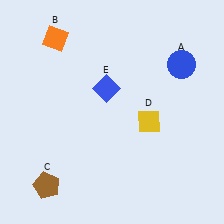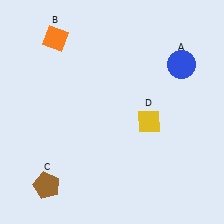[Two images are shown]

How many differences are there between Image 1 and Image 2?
There is 1 difference between the two images.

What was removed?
The blue diamond (E) was removed in Image 2.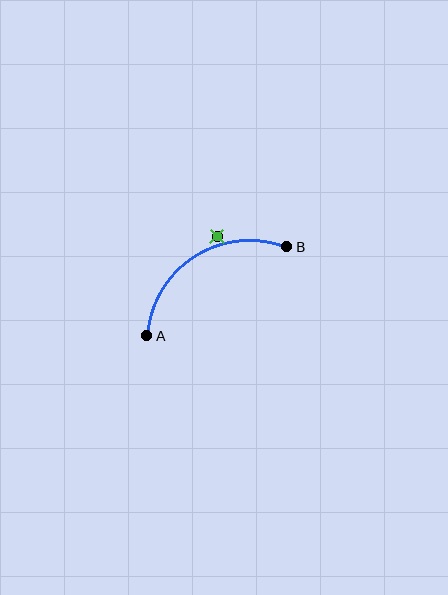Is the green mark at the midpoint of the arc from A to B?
No — the green mark does not lie on the arc at all. It sits slightly outside the curve.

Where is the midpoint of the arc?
The arc midpoint is the point on the curve farthest from the straight line joining A and B. It sits above that line.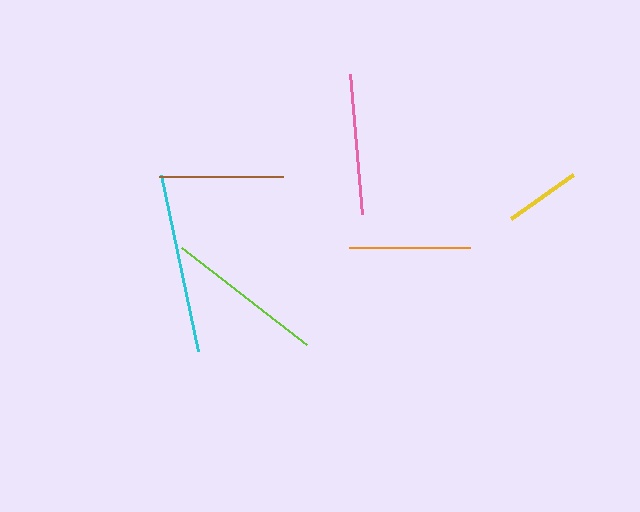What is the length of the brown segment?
The brown segment is approximately 125 pixels long.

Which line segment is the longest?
The cyan line is the longest at approximately 180 pixels.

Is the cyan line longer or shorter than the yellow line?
The cyan line is longer than the yellow line.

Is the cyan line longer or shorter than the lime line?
The cyan line is longer than the lime line.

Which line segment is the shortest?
The yellow line is the shortest at approximately 76 pixels.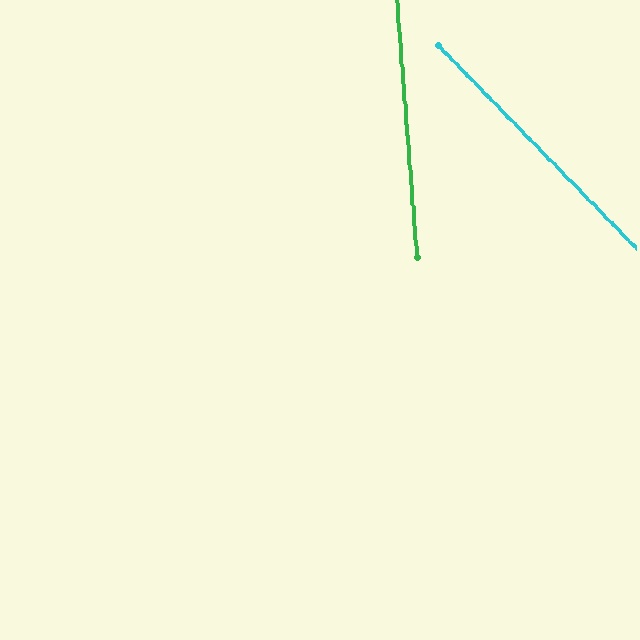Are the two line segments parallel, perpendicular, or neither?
Neither parallel nor perpendicular — they differ by about 40°.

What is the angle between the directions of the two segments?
Approximately 40 degrees.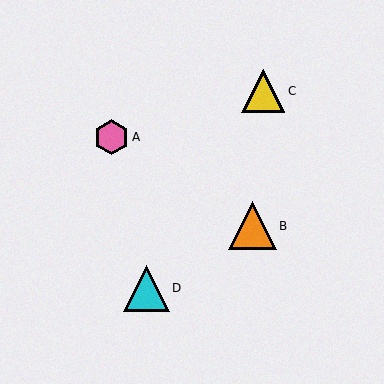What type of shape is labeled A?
Shape A is a pink hexagon.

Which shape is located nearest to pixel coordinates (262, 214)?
The orange triangle (labeled B) at (252, 226) is nearest to that location.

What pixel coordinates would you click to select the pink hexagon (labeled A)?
Click at (112, 137) to select the pink hexagon A.